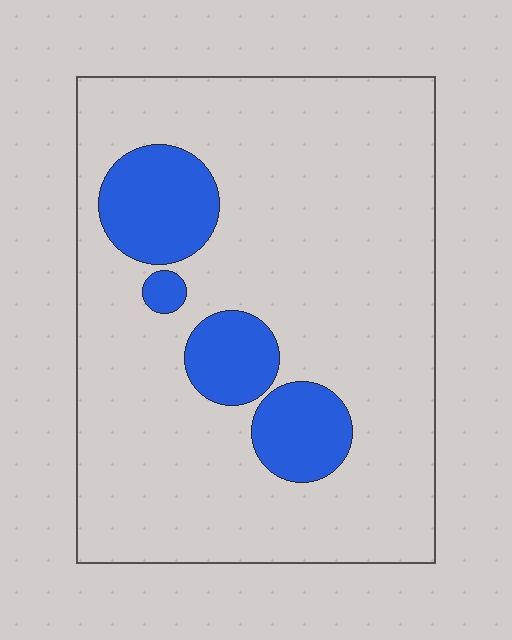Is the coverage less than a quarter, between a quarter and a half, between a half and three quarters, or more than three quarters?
Less than a quarter.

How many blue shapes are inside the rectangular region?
4.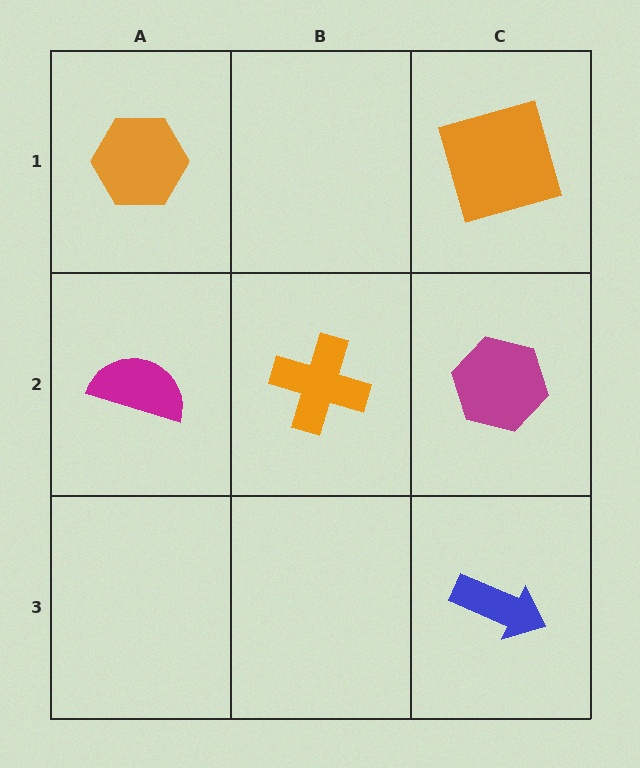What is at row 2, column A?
A magenta semicircle.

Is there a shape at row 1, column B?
No, that cell is empty.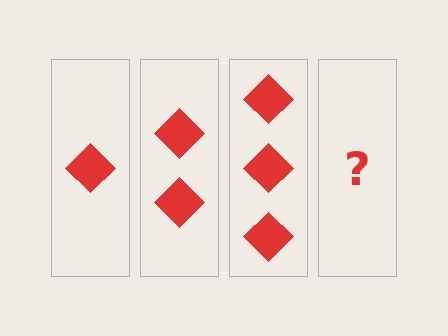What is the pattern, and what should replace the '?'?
The pattern is that each step adds one more diamond. The '?' should be 4 diamonds.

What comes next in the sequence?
The next element should be 4 diamonds.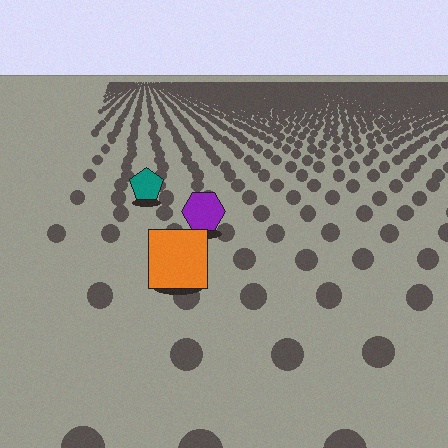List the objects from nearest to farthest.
From nearest to farthest: the orange square, the purple hexagon, the teal pentagon.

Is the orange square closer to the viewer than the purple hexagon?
Yes. The orange square is closer — you can tell from the texture gradient: the ground texture is coarser near it.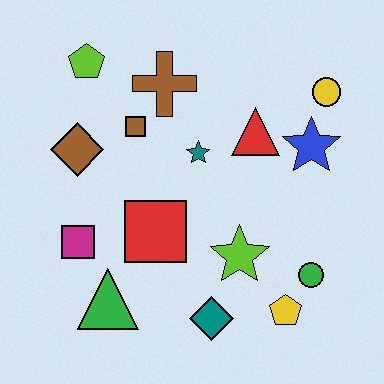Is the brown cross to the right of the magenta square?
Yes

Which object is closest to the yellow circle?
The blue star is closest to the yellow circle.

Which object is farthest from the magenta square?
The yellow circle is farthest from the magenta square.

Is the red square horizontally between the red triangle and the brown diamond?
Yes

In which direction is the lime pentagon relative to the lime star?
The lime pentagon is above the lime star.